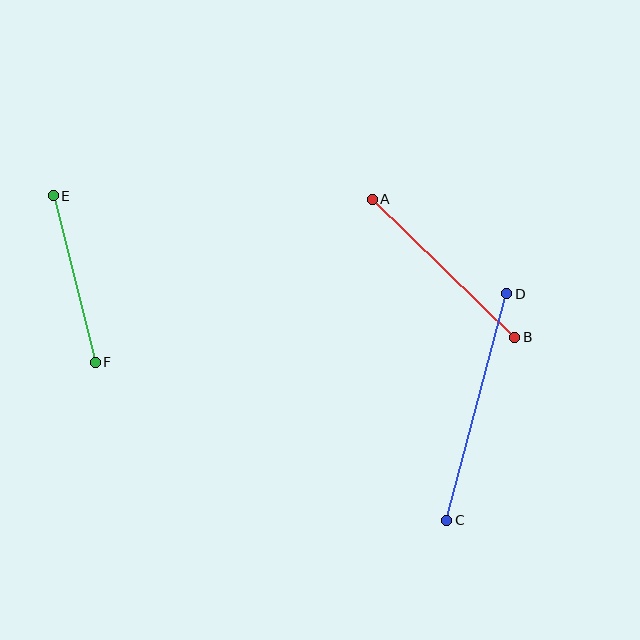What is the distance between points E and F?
The distance is approximately 172 pixels.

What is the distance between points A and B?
The distance is approximately 198 pixels.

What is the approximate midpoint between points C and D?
The midpoint is at approximately (477, 407) pixels.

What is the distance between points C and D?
The distance is approximately 235 pixels.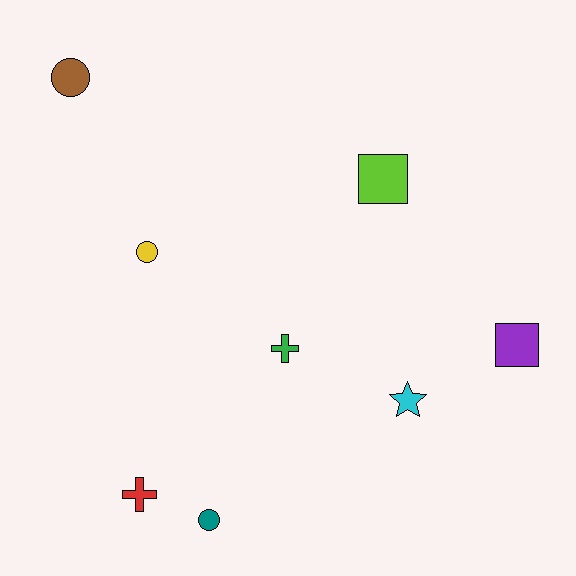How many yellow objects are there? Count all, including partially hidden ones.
There is 1 yellow object.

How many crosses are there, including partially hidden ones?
There are 2 crosses.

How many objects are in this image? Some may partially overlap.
There are 8 objects.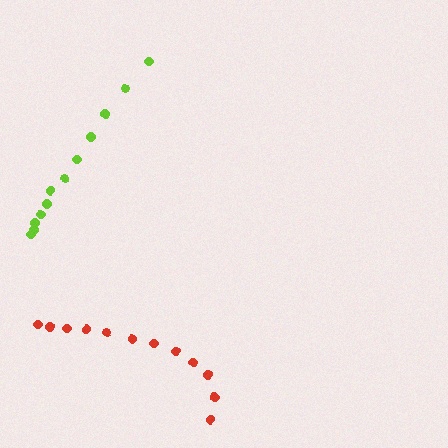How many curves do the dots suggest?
There are 2 distinct paths.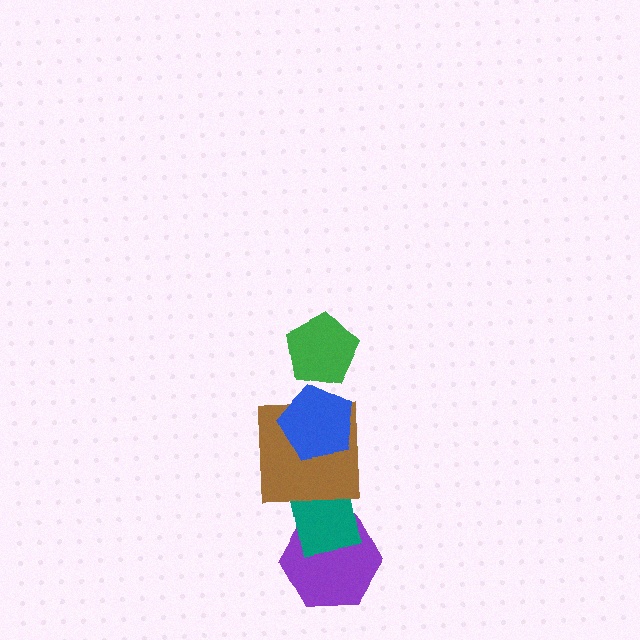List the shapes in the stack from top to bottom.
From top to bottom: the green pentagon, the blue pentagon, the brown square, the teal rectangle, the purple hexagon.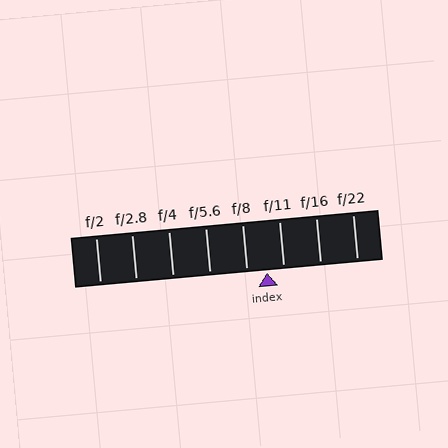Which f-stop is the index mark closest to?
The index mark is closest to f/11.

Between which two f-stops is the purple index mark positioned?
The index mark is between f/8 and f/11.